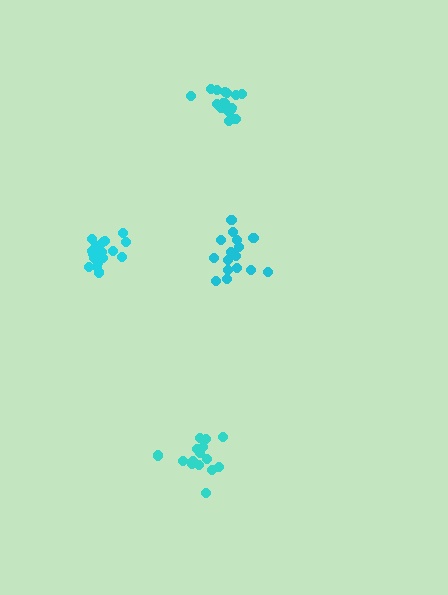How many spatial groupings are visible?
There are 4 spatial groupings.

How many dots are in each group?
Group 1: 15 dots, Group 2: 17 dots, Group 3: 19 dots, Group 4: 16 dots (67 total).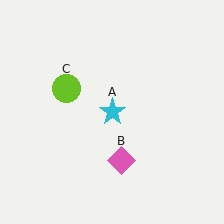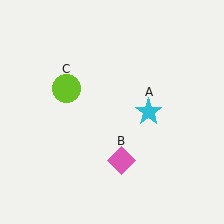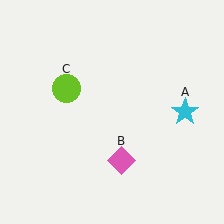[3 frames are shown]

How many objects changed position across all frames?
1 object changed position: cyan star (object A).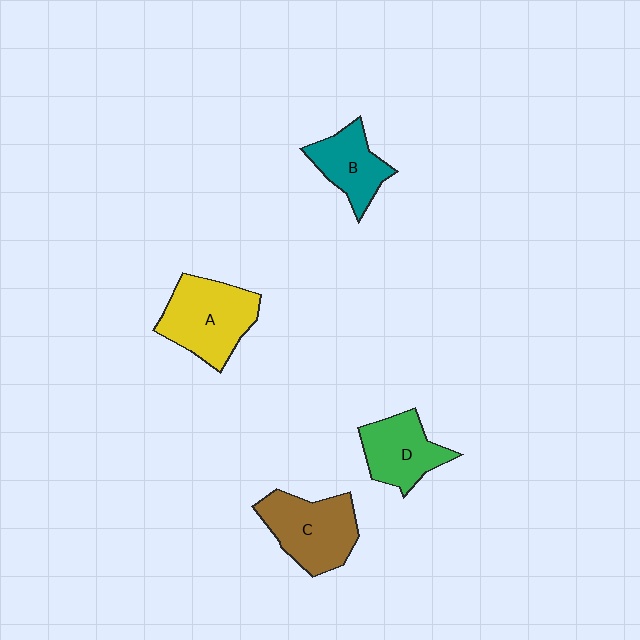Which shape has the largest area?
Shape A (yellow).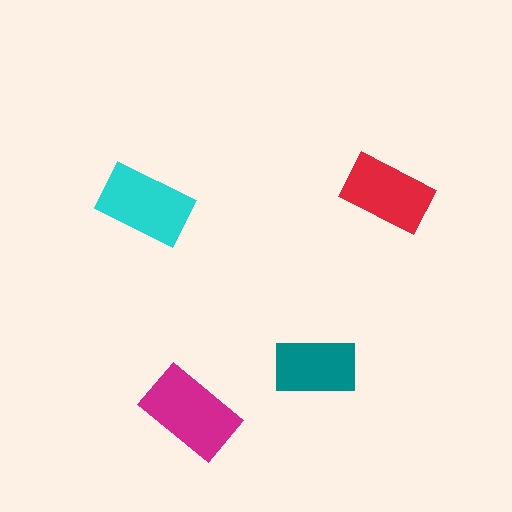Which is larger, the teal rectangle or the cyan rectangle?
The cyan one.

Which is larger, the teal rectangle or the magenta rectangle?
The magenta one.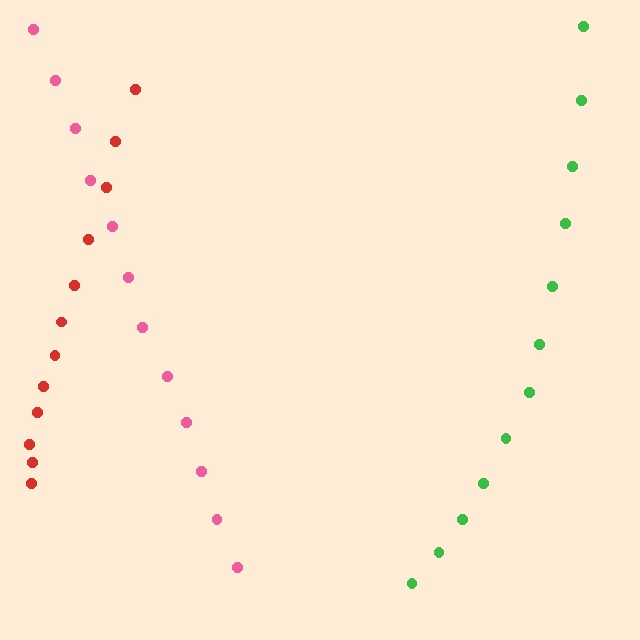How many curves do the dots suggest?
There are 3 distinct paths.